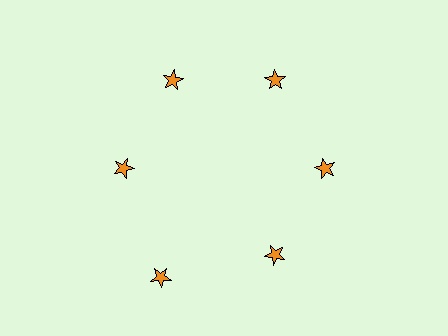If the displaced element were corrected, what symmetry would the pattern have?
It would have 6-fold rotational symmetry — the pattern would map onto itself every 60 degrees.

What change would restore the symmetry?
The symmetry would be restored by moving it inward, back onto the ring so that all 6 stars sit at equal angles and equal distance from the center.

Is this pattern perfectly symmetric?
No. The 6 orange stars are arranged in a ring, but one element near the 7 o'clock position is pushed outward from the center, breaking the 6-fold rotational symmetry.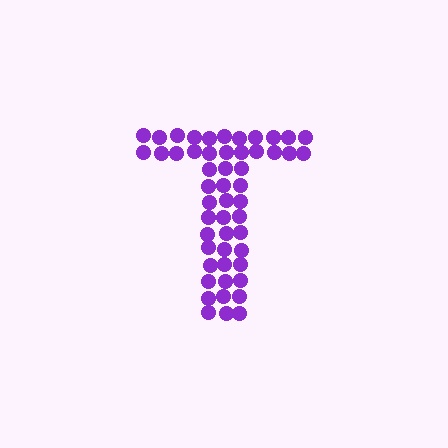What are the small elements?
The small elements are circles.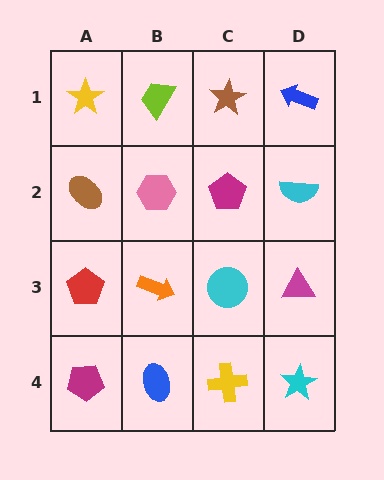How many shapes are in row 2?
4 shapes.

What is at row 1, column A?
A yellow star.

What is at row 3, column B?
An orange arrow.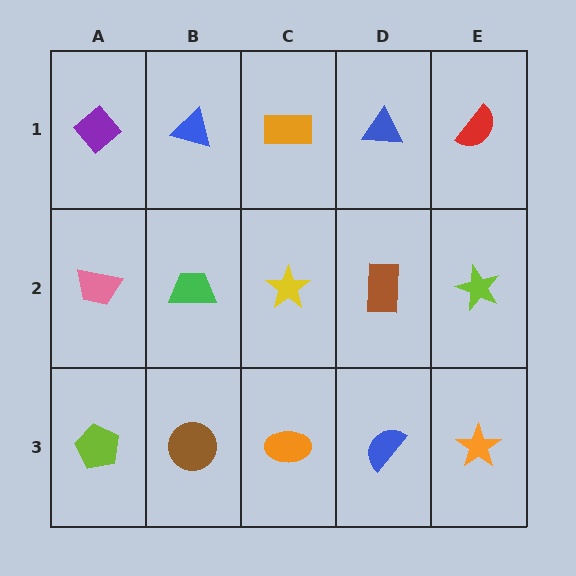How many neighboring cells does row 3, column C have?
3.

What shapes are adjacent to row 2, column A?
A purple diamond (row 1, column A), a lime pentagon (row 3, column A), a green trapezoid (row 2, column B).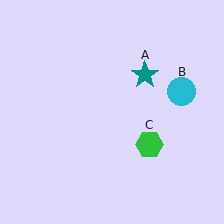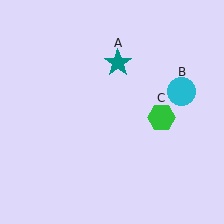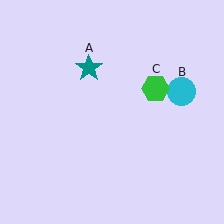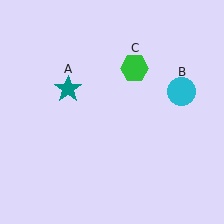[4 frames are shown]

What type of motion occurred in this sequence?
The teal star (object A), green hexagon (object C) rotated counterclockwise around the center of the scene.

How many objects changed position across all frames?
2 objects changed position: teal star (object A), green hexagon (object C).